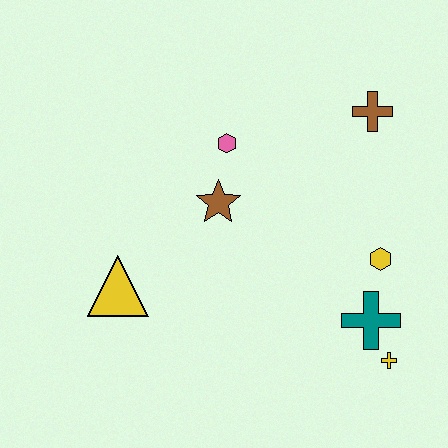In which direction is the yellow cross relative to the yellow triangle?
The yellow cross is to the right of the yellow triangle.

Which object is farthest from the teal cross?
The yellow triangle is farthest from the teal cross.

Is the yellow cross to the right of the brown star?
Yes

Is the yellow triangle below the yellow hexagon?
Yes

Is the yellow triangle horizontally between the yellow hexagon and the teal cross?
No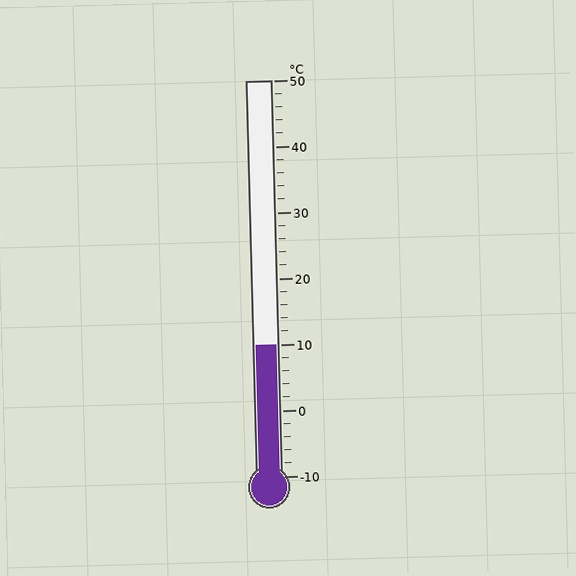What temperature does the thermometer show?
The thermometer shows approximately 10°C.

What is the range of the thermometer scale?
The thermometer scale ranges from -10°C to 50°C.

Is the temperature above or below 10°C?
The temperature is at 10°C.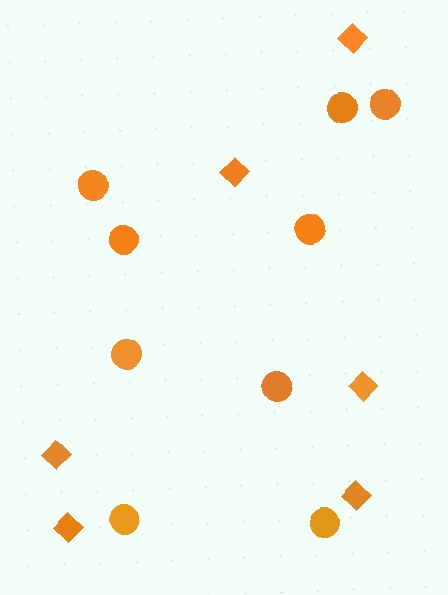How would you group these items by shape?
There are 2 groups: one group of diamonds (6) and one group of circles (9).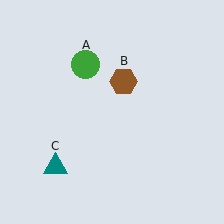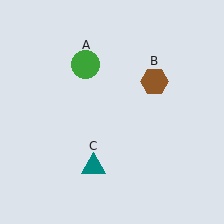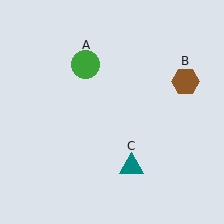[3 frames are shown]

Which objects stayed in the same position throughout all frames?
Green circle (object A) remained stationary.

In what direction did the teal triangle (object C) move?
The teal triangle (object C) moved right.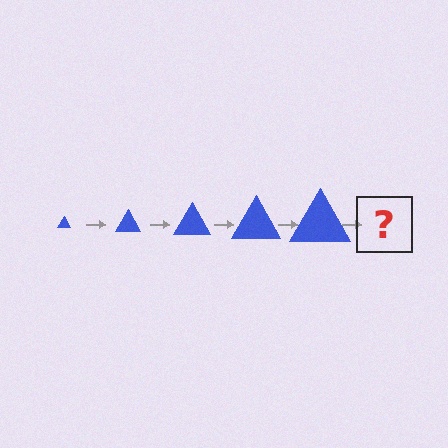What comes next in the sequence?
The next element should be a blue triangle, larger than the previous one.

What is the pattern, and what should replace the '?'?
The pattern is that the triangle gets progressively larger each step. The '?' should be a blue triangle, larger than the previous one.